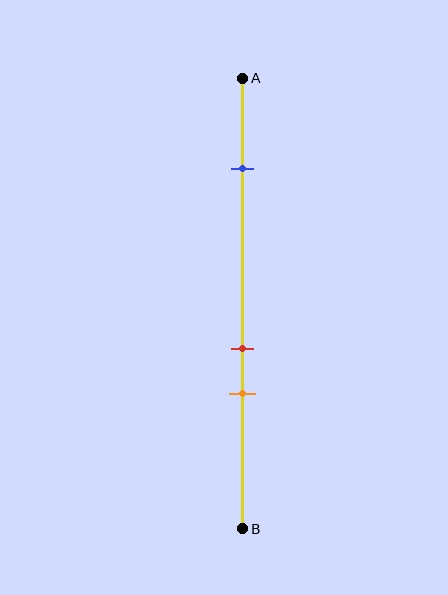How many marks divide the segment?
There are 3 marks dividing the segment.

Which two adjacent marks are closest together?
The red and orange marks are the closest adjacent pair.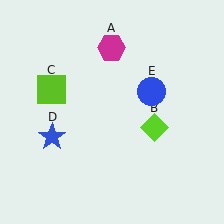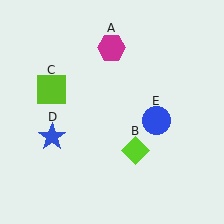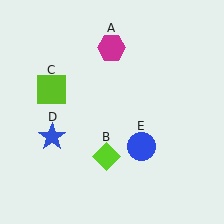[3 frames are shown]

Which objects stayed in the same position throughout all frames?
Magenta hexagon (object A) and lime square (object C) and blue star (object D) remained stationary.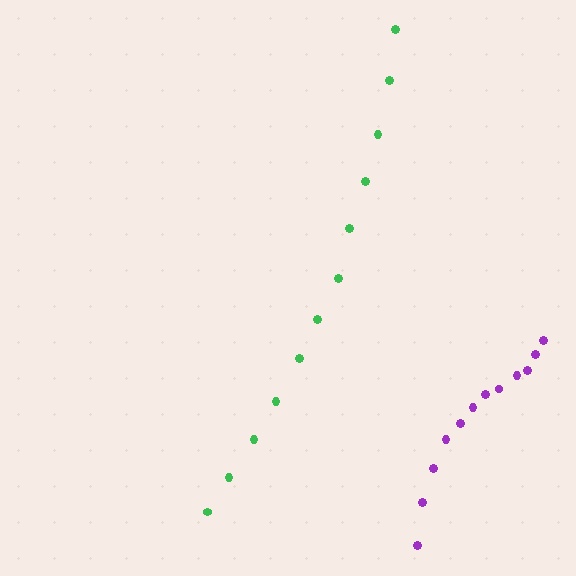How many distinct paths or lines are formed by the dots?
There are 2 distinct paths.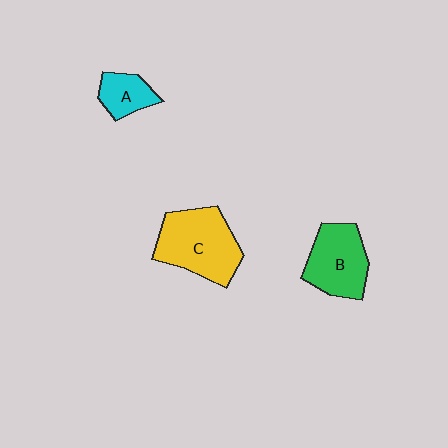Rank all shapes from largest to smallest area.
From largest to smallest: C (yellow), B (green), A (cyan).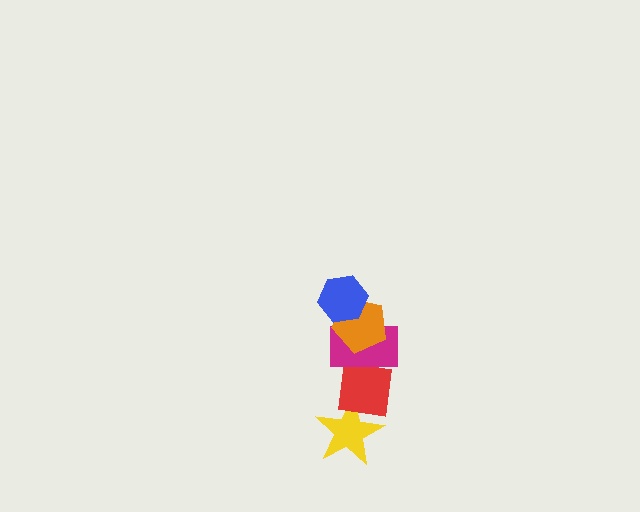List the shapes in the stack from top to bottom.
From top to bottom: the blue hexagon, the orange pentagon, the magenta rectangle, the red square, the yellow star.